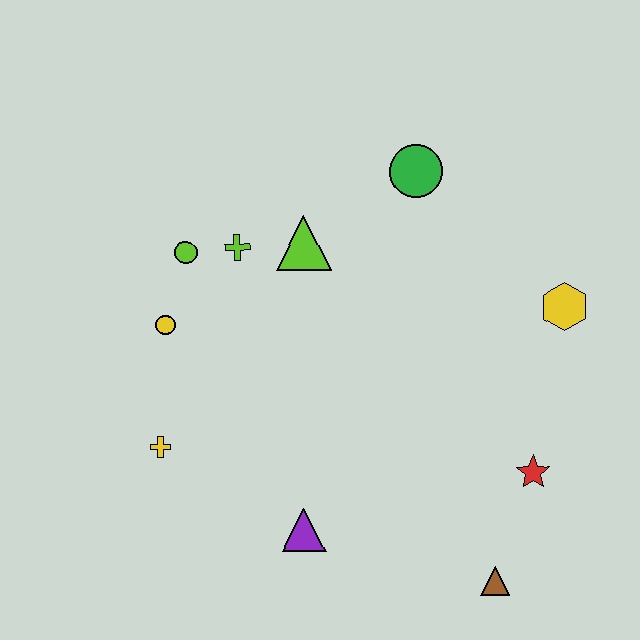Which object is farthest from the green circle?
The brown triangle is farthest from the green circle.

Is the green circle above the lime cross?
Yes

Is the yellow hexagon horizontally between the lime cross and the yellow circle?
No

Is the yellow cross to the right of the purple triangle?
No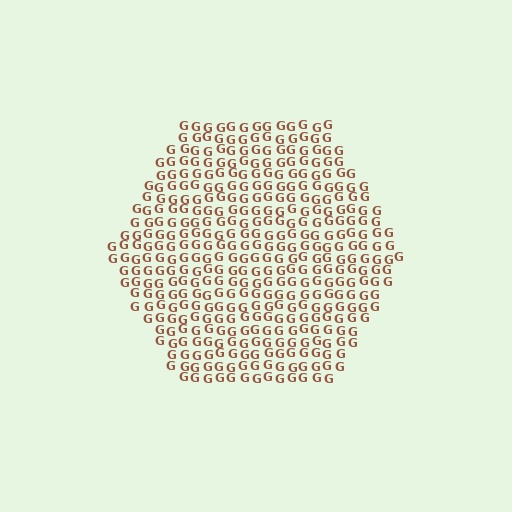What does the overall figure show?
The overall figure shows a hexagon.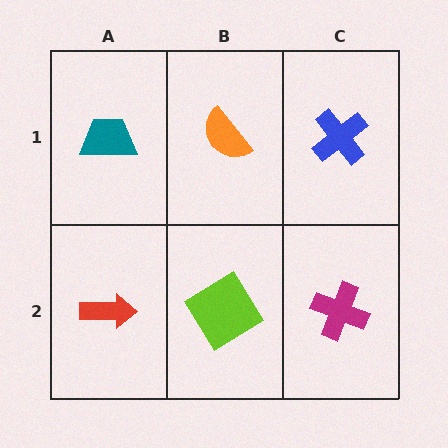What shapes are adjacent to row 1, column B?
A lime diamond (row 2, column B), a teal trapezoid (row 1, column A), a blue cross (row 1, column C).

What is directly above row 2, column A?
A teal trapezoid.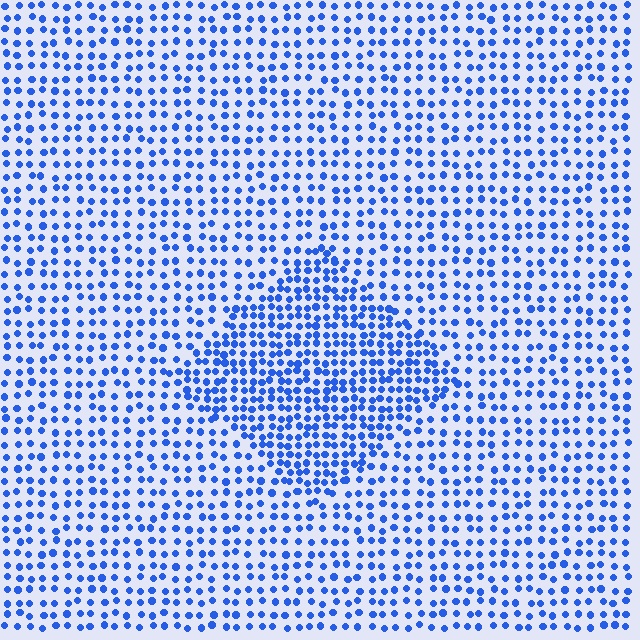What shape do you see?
I see a diamond.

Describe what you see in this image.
The image contains small blue elements arranged at two different densities. A diamond-shaped region is visible where the elements are more densely packed than the surrounding area.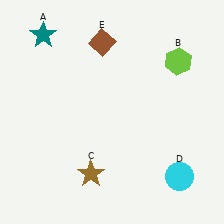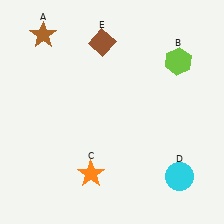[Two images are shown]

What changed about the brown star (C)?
In Image 1, C is brown. In Image 2, it changed to orange.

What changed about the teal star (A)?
In Image 1, A is teal. In Image 2, it changed to brown.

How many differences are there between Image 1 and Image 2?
There are 2 differences between the two images.